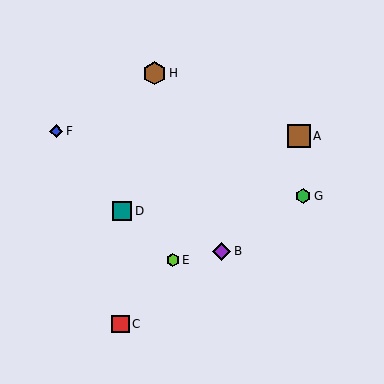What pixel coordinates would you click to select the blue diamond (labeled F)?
Click at (56, 131) to select the blue diamond F.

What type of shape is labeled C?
Shape C is a red square.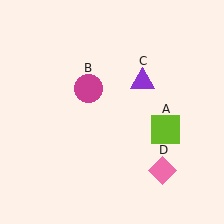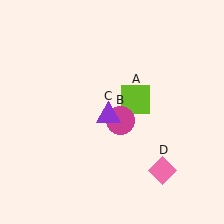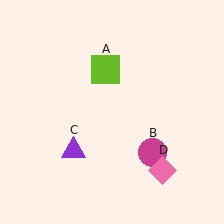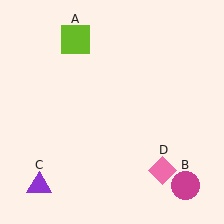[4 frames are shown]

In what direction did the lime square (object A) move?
The lime square (object A) moved up and to the left.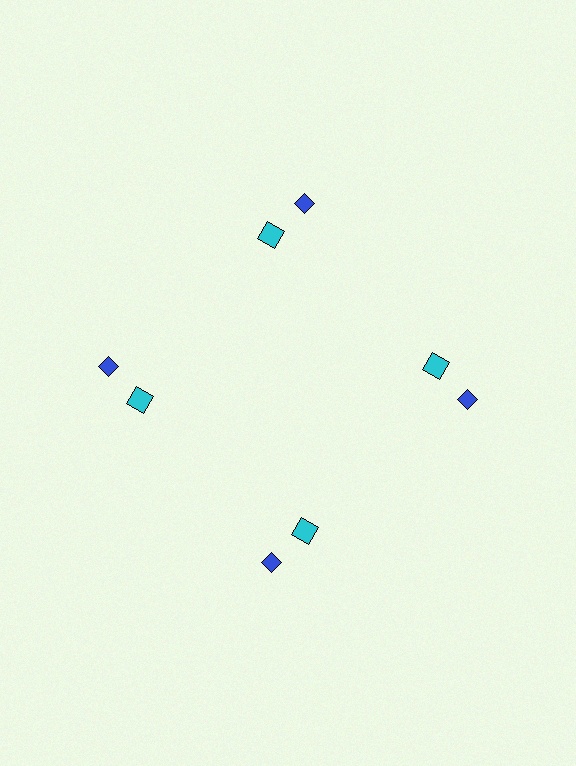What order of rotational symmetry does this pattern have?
This pattern has 4-fold rotational symmetry.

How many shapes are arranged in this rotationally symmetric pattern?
There are 8 shapes, arranged in 4 groups of 2.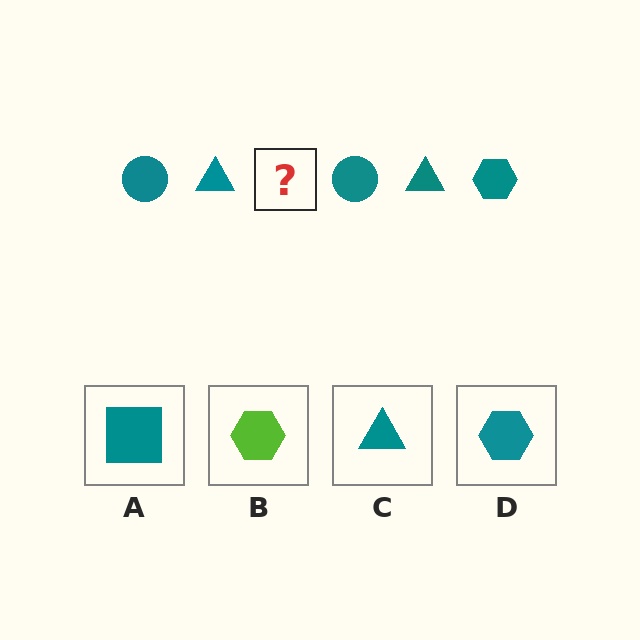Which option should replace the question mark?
Option D.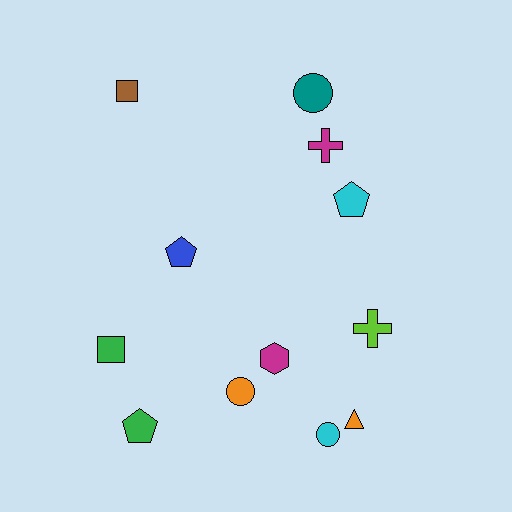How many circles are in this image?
There are 3 circles.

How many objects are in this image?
There are 12 objects.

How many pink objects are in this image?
There are no pink objects.